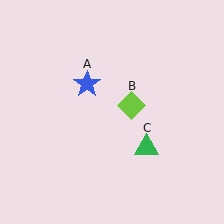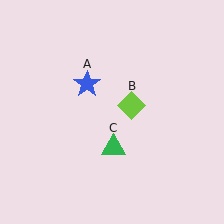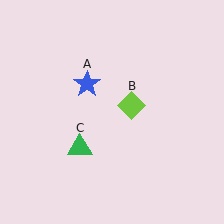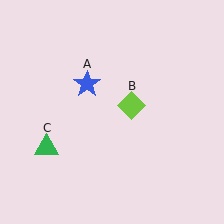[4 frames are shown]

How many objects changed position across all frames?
1 object changed position: green triangle (object C).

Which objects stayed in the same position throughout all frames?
Blue star (object A) and lime diamond (object B) remained stationary.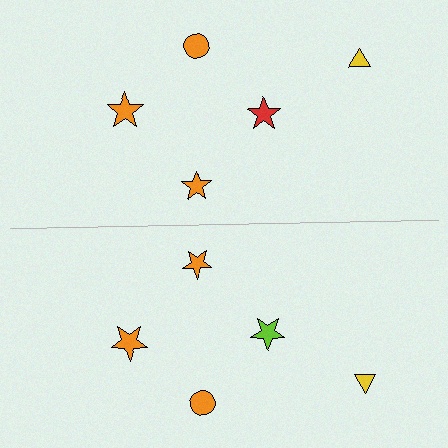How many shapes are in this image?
There are 10 shapes in this image.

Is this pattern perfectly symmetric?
No, the pattern is not perfectly symmetric. The lime star on the bottom side breaks the symmetry — its mirror counterpart is red.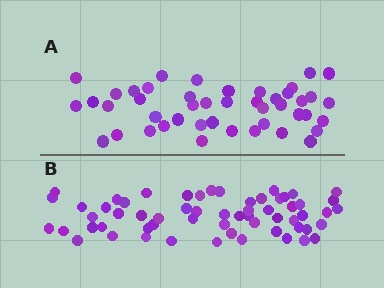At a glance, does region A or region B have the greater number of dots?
Region B (the bottom region) has more dots.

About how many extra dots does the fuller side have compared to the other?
Region B has approximately 15 more dots than region A.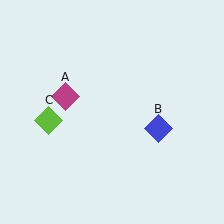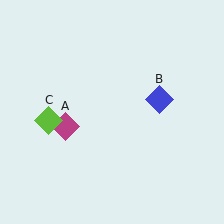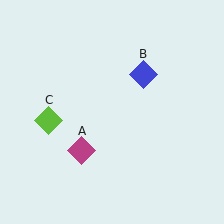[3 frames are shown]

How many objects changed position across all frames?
2 objects changed position: magenta diamond (object A), blue diamond (object B).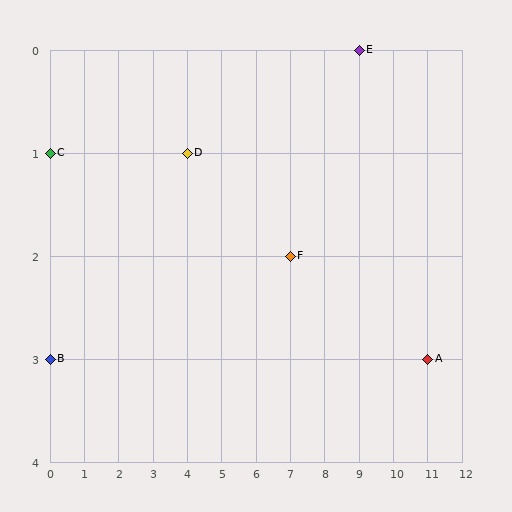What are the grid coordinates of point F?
Point F is at grid coordinates (7, 2).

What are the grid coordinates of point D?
Point D is at grid coordinates (4, 1).